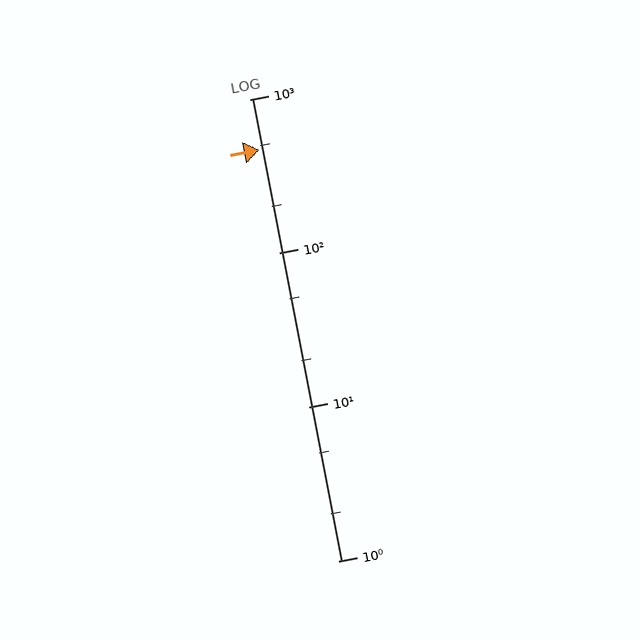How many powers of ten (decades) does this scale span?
The scale spans 3 decades, from 1 to 1000.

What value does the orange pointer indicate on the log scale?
The pointer indicates approximately 470.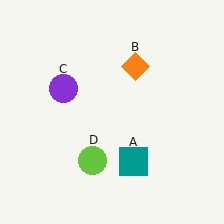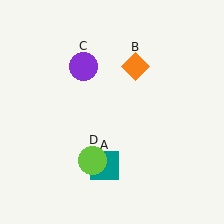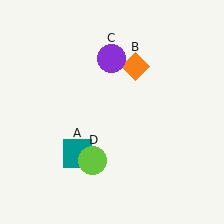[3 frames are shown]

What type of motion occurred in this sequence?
The teal square (object A), purple circle (object C) rotated clockwise around the center of the scene.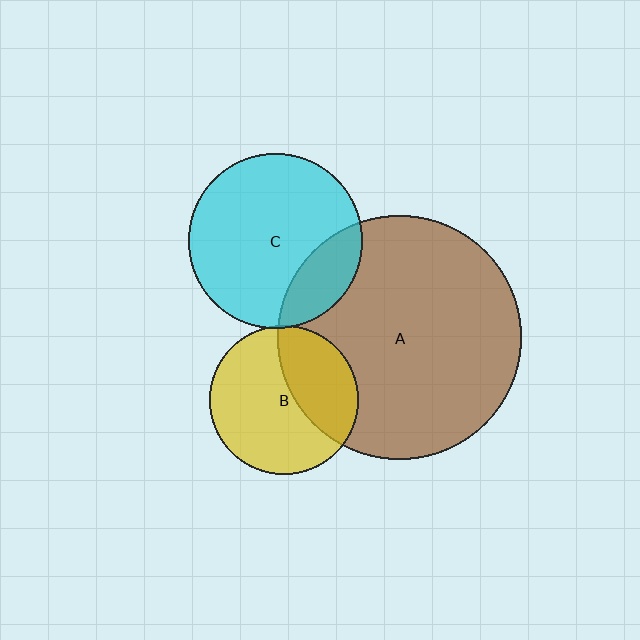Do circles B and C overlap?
Yes.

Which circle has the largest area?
Circle A (brown).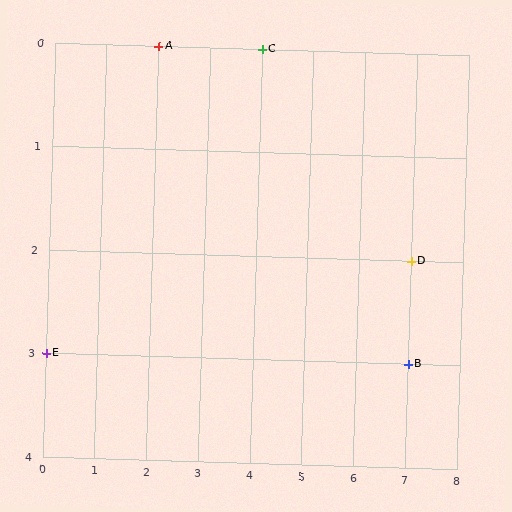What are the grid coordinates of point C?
Point C is at grid coordinates (4, 0).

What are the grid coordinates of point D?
Point D is at grid coordinates (7, 2).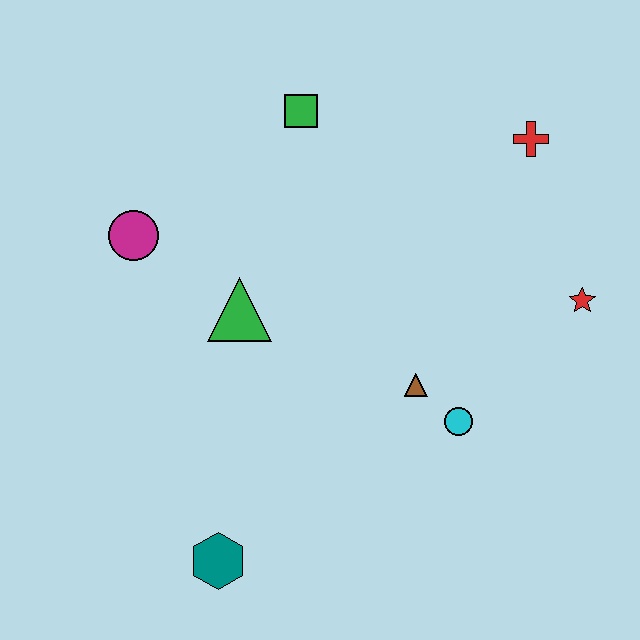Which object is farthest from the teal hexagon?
The red cross is farthest from the teal hexagon.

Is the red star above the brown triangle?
Yes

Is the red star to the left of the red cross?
No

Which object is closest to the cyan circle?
The brown triangle is closest to the cyan circle.